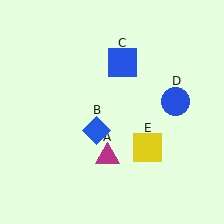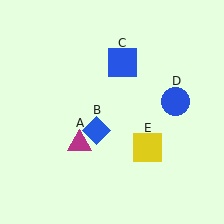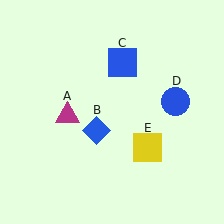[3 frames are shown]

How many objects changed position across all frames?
1 object changed position: magenta triangle (object A).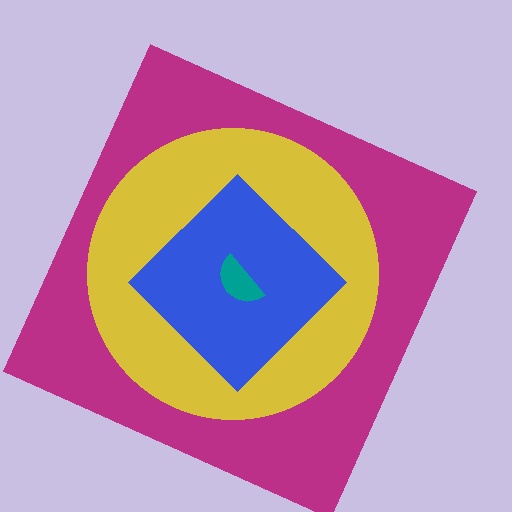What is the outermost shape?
The magenta square.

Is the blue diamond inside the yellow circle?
Yes.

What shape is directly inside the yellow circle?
The blue diamond.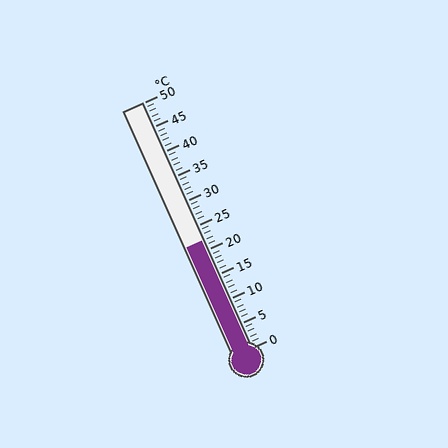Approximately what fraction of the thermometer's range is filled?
The thermometer is filled to approximately 45% of its range.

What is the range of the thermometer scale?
The thermometer scale ranges from 0°C to 50°C.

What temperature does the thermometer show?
The thermometer shows approximately 22°C.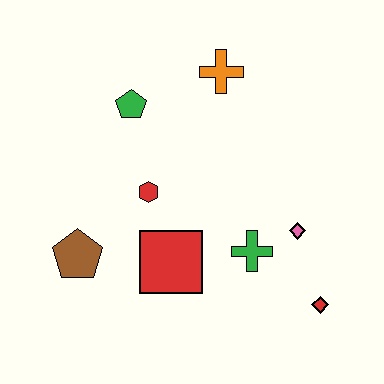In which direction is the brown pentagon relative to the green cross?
The brown pentagon is to the left of the green cross.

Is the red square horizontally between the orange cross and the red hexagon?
Yes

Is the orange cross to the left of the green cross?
Yes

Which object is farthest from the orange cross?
The red diamond is farthest from the orange cross.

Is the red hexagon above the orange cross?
No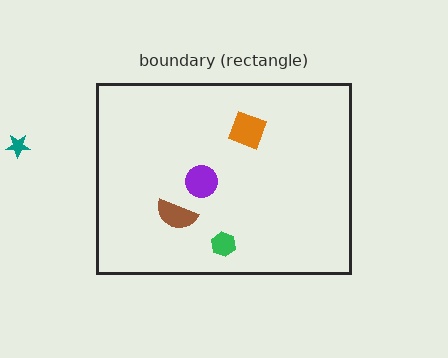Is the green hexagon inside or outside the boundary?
Inside.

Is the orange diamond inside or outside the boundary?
Inside.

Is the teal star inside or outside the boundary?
Outside.